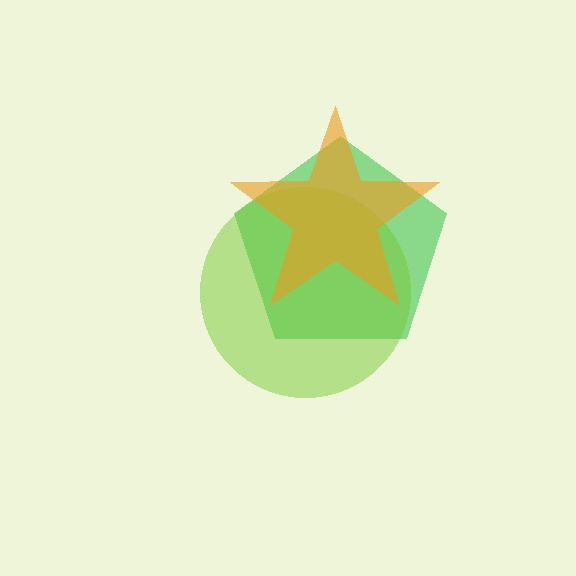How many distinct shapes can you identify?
There are 3 distinct shapes: a green pentagon, a lime circle, an orange star.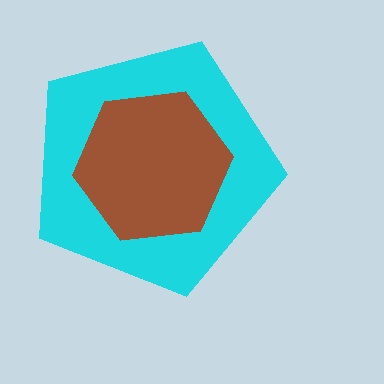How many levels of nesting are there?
2.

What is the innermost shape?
The brown hexagon.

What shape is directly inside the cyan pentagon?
The brown hexagon.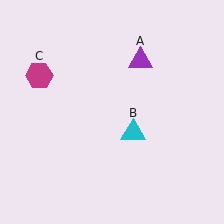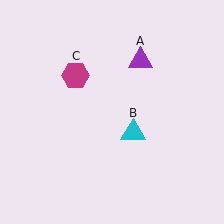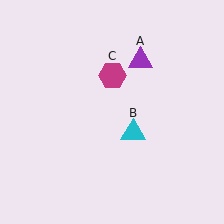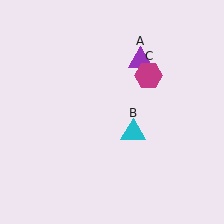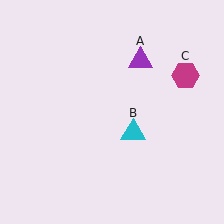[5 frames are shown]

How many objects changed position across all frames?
1 object changed position: magenta hexagon (object C).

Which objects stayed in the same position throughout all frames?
Purple triangle (object A) and cyan triangle (object B) remained stationary.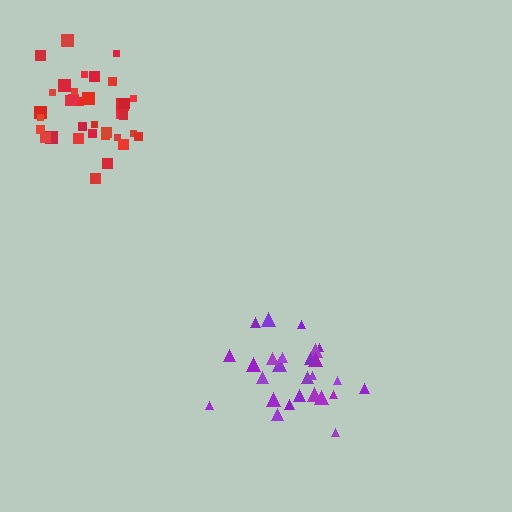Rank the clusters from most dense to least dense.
purple, red.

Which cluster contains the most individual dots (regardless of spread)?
Red (35).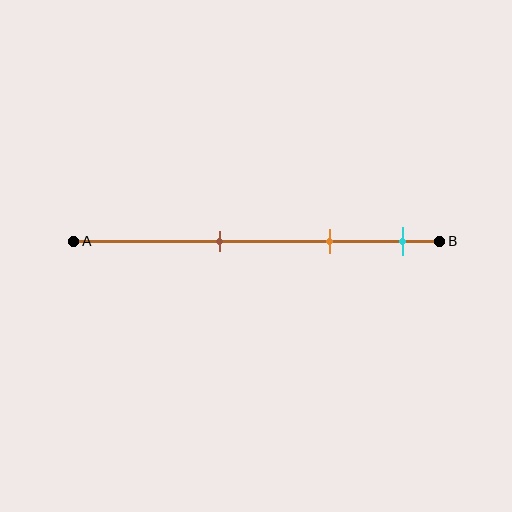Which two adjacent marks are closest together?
The orange and cyan marks are the closest adjacent pair.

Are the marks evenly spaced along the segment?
Yes, the marks are approximately evenly spaced.